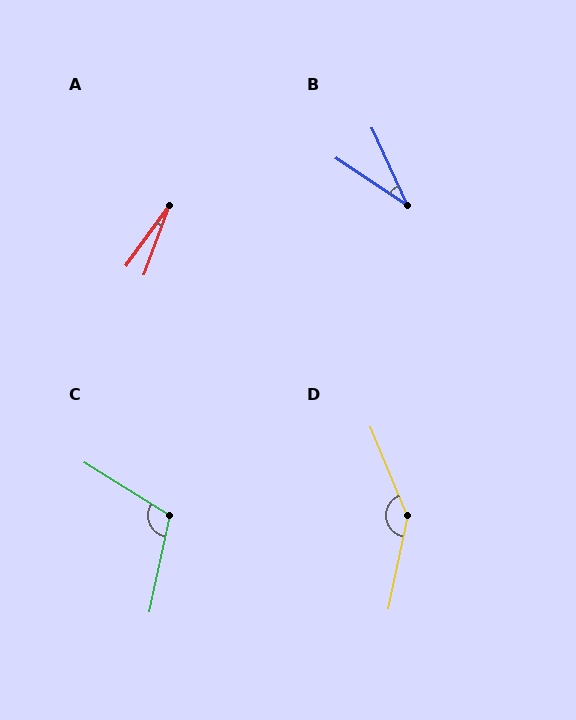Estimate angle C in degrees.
Approximately 110 degrees.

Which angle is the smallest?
A, at approximately 15 degrees.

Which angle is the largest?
D, at approximately 146 degrees.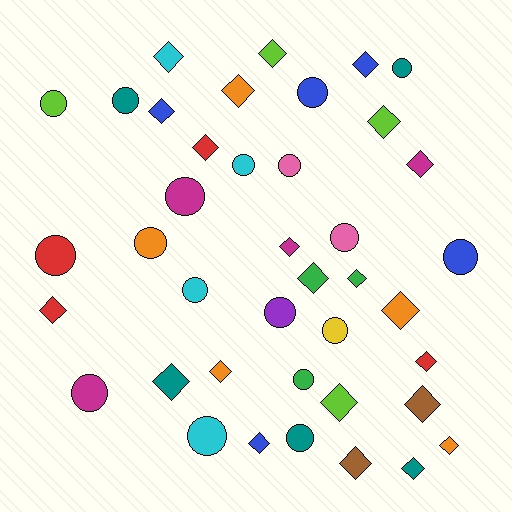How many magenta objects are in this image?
There are 4 magenta objects.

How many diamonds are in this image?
There are 22 diamonds.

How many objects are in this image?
There are 40 objects.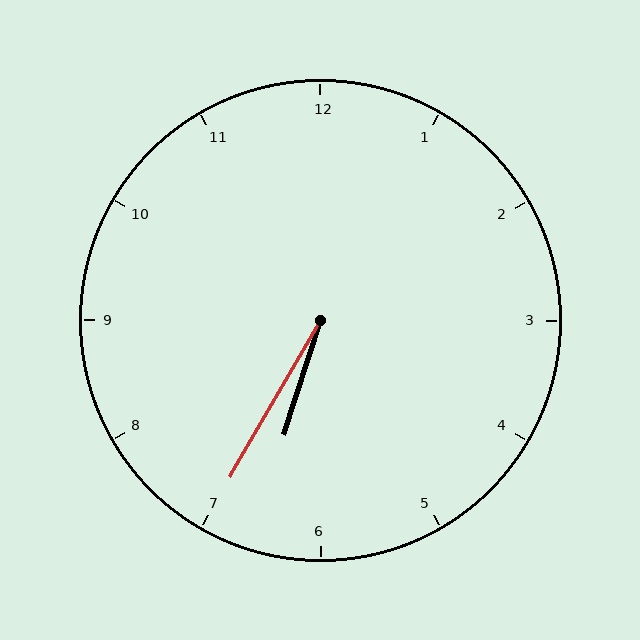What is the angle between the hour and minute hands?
Approximately 12 degrees.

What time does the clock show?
6:35.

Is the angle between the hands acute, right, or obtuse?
It is acute.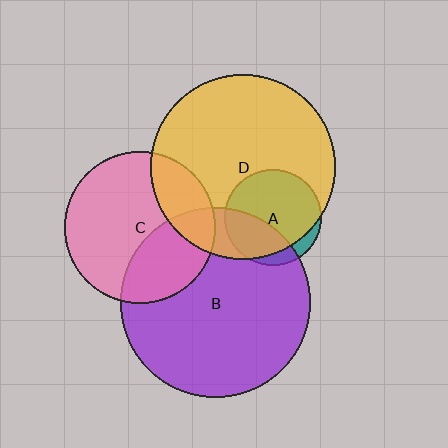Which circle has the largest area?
Circle B (purple).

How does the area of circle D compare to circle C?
Approximately 1.5 times.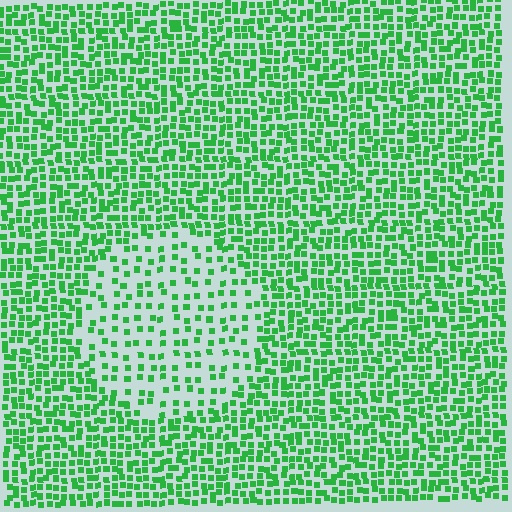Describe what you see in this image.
The image contains small green elements arranged at two different densities. A circle-shaped region is visible where the elements are less densely packed than the surrounding area.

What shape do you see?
I see a circle.